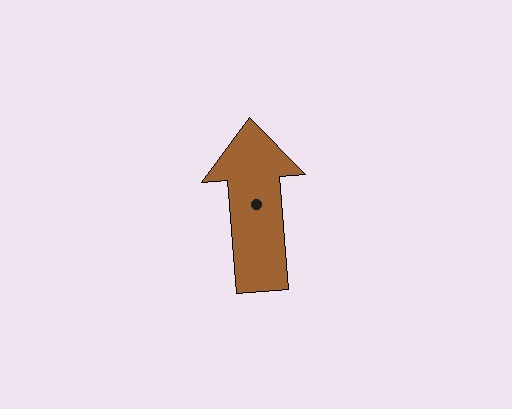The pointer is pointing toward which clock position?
Roughly 12 o'clock.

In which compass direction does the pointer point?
North.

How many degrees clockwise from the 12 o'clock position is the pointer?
Approximately 355 degrees.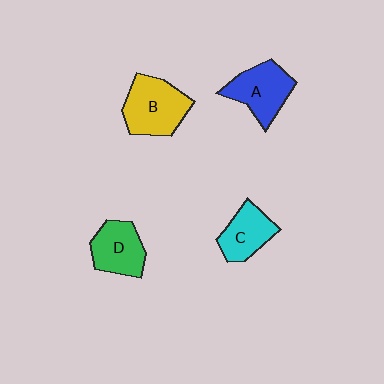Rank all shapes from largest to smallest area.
From largest to smallest: B (yellow), A (blue), D (green), C (cyan).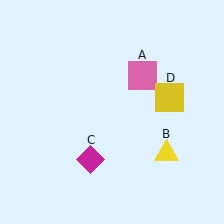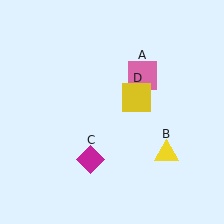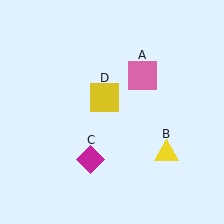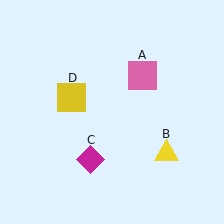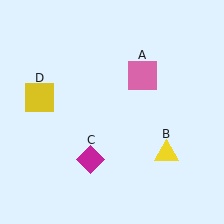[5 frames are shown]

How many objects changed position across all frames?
1 object changed position: yellow square (object D).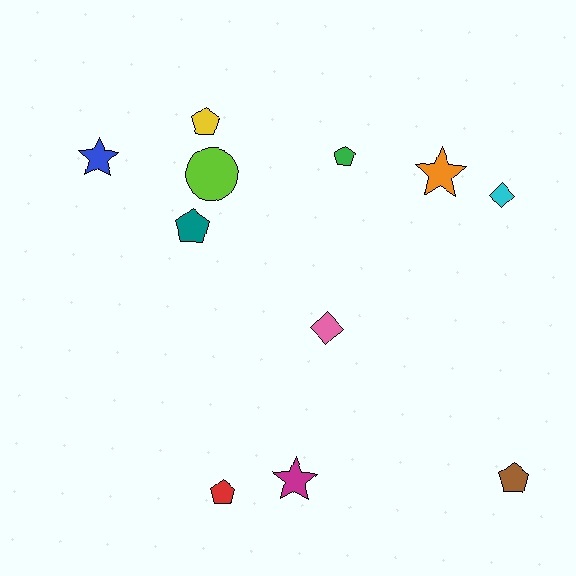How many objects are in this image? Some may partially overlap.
There are 11 objects.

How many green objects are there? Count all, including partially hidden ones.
There is 1 green object.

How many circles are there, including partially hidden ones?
There is 1 circle.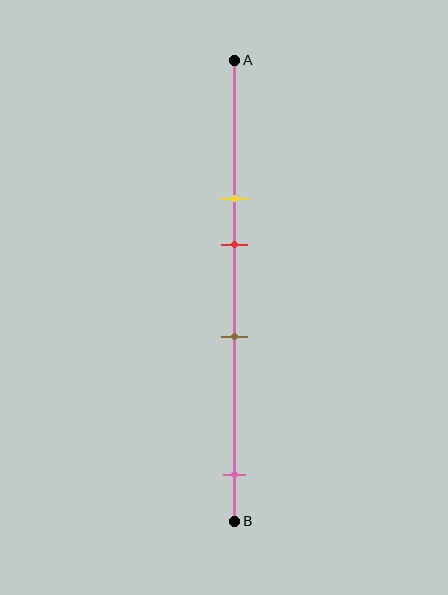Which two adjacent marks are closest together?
The yellow and red marks are the closest adjacent pair.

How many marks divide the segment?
There are 4 marks dividing the segment.